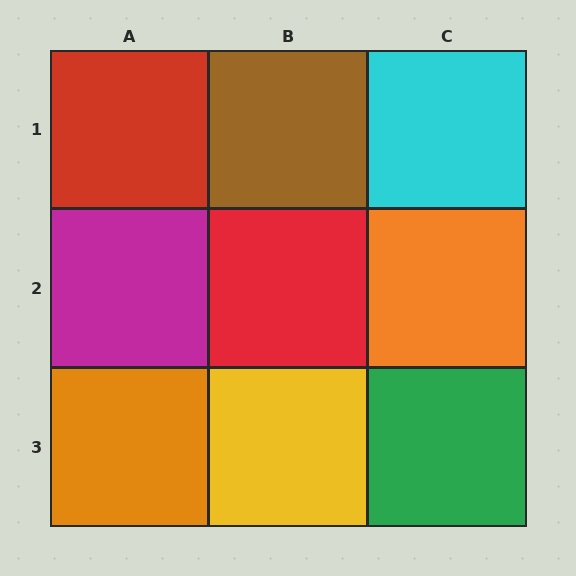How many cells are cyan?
1 cell is cyan.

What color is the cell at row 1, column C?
Cyan.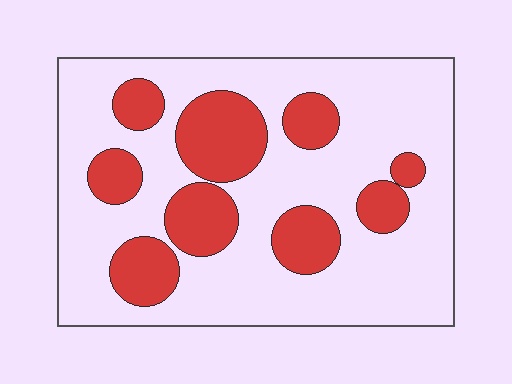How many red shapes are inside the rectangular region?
9.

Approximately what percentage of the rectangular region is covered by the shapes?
Approximately 30%.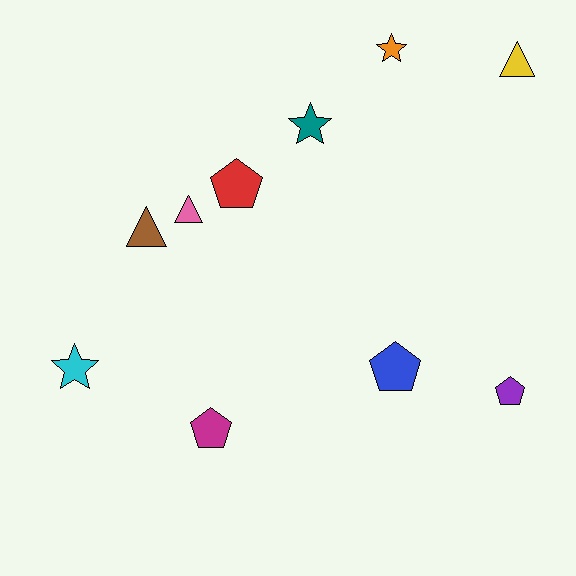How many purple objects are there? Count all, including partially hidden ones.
There is 1 purple object.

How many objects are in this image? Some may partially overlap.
There are 10 objects.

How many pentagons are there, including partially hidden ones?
There are 4 pentagons.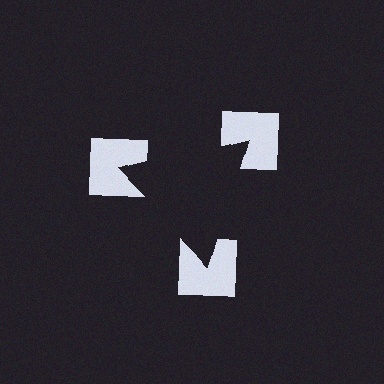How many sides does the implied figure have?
3 sides.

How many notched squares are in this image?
There are 3 — one at each vertex of the illusory triangle.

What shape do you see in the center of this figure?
An illusory triangle — its edges are inferred from the aligned wedge cuts in the notched squares, not physically drawn.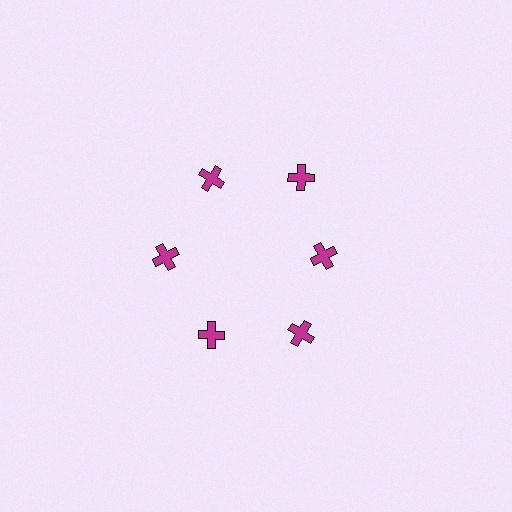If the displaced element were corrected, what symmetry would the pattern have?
It would have 6-fold rotational symmetry — the pattern would map onto itself every 60 degrees.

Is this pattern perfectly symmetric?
No. The 6 magenta crosses are arranged in a ring, but one element near the 3 o'clock position is pulled inward toward the center, breaking the 6-fold rotational symmetry.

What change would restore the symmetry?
The symmetry would be restored by moving it outward, back onto the ring so that all 6 crosses sit at equal angles and equal distance from the center.